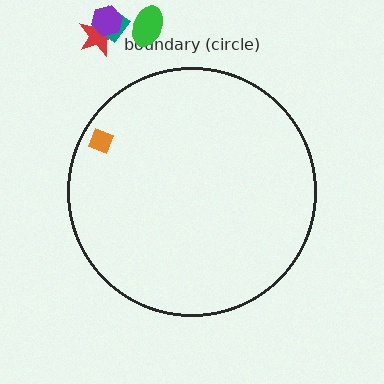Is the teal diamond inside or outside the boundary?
Outside.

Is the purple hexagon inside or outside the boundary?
Outside.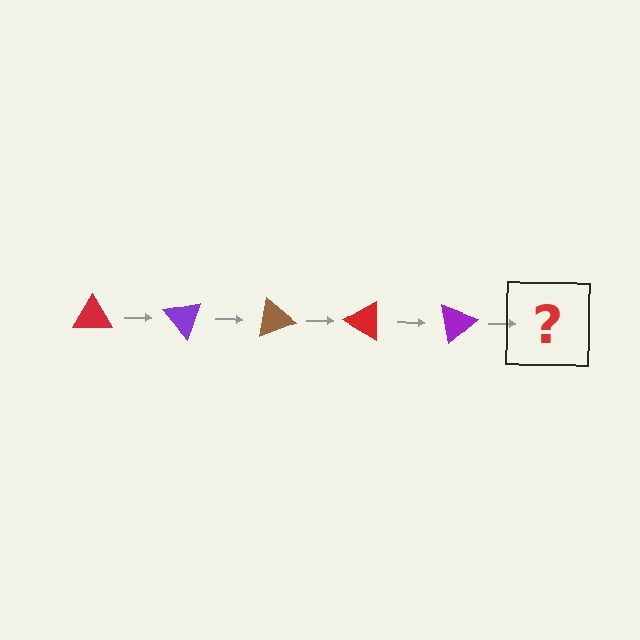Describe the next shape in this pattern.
It should be a brown triangle, rotated 250 degrees from the start.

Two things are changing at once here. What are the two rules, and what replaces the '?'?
The two rules are that it rotates 50 degrees each step and the color cycles through red, purple, and brown. The '?' should be a brown triangle, rotated 250 degrees from the start.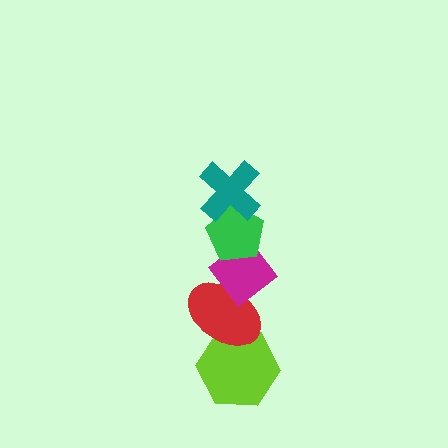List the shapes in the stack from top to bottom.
From top to bottom: the teal cross, the green pentagon, the magenta diamond, the red ellipse, the lime hexagon.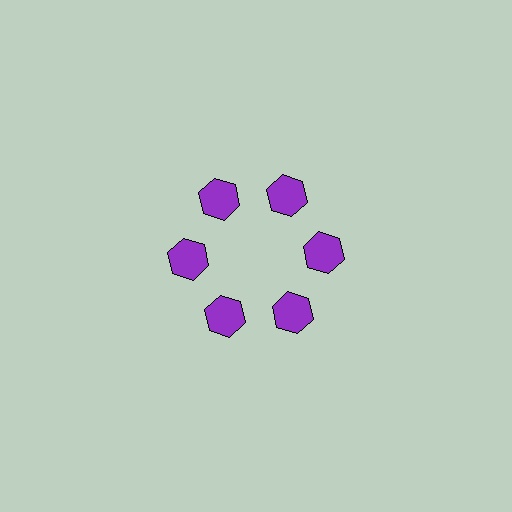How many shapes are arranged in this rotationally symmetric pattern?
There are 6 shapes, arranged in 6 groups of 1.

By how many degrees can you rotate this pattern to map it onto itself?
The pattern maps onto itself every 60 degrees of rotation.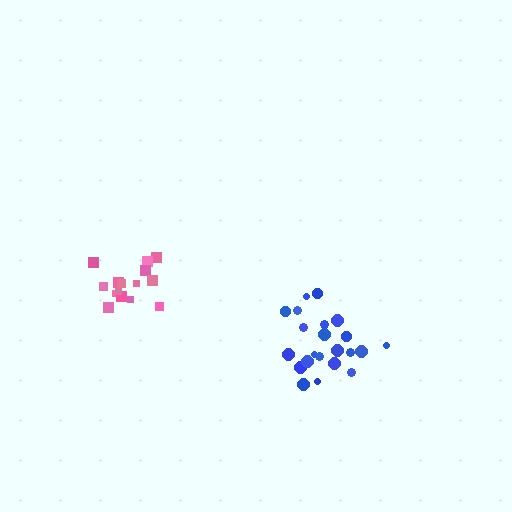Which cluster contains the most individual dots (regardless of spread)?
Blue (22).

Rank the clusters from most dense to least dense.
blue, pink.